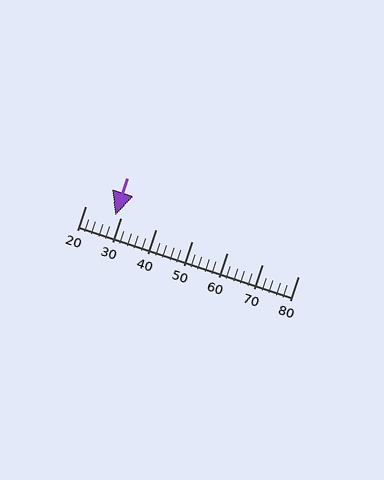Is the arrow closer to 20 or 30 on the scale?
The arrow is closer to 30.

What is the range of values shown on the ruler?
The ruler shows values from 20 to 80.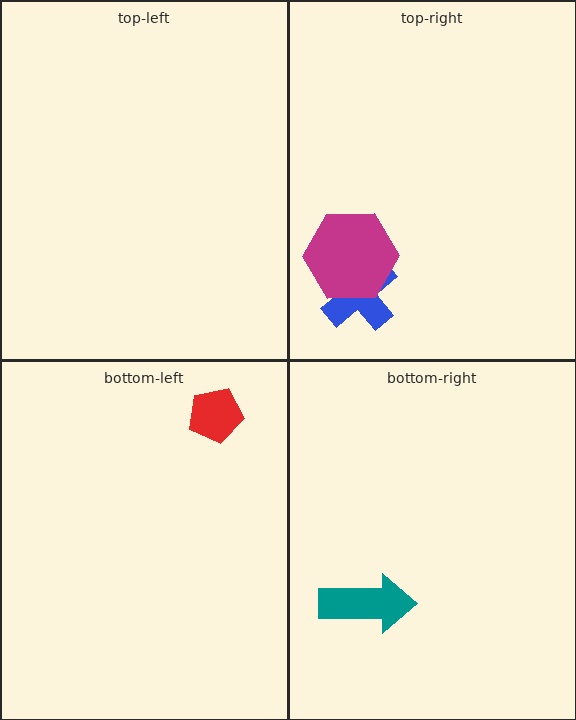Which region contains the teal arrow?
The bottom-right region.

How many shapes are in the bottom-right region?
1.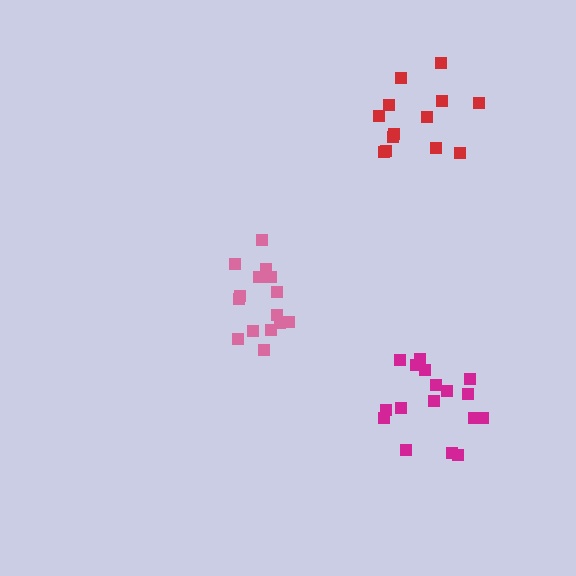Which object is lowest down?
The magenta cluster is bottommost.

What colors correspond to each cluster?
The clusters are colored: magenta, pink, red.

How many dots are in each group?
Group 1: 17 dots, Group 2: 15 dots, Group 3: 13 dots (45 total).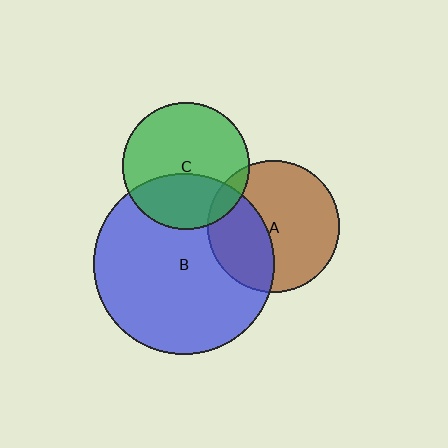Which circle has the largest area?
Circle B (blue).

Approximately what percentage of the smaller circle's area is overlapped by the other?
Approximately 35%.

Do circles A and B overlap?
Yes.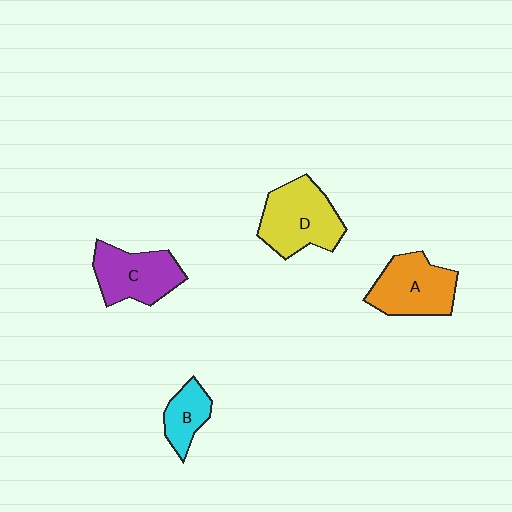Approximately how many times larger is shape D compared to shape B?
Approximately 2.1 times.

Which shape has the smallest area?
Shape B (cyan).